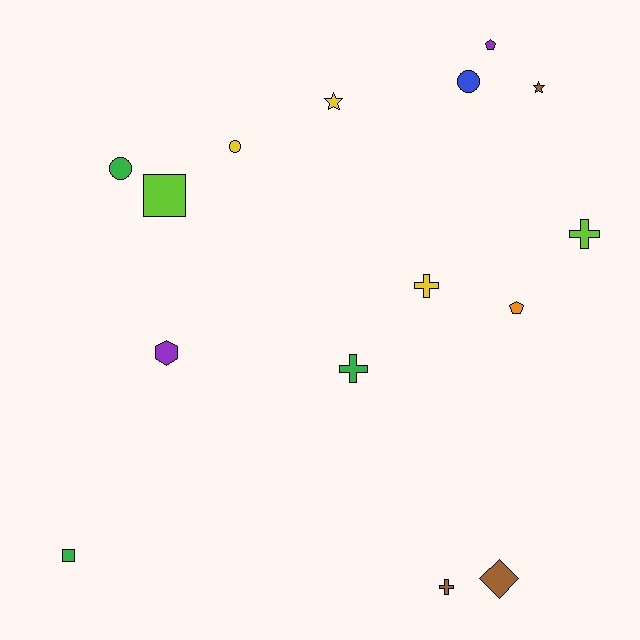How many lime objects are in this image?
There are 2 lime objects.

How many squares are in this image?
There are 2 squares.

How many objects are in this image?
There are 15 objects.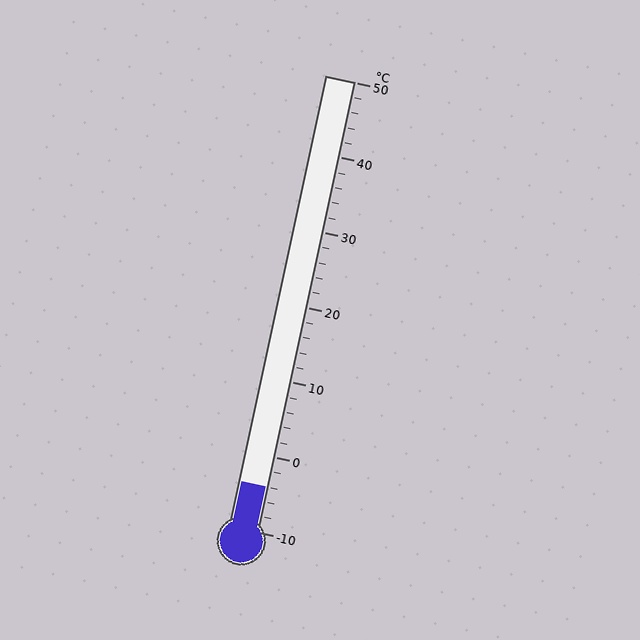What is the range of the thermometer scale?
The thermometer scale ranges from -10°C to 50°C.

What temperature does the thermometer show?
The thermometer shows approximately -4°C.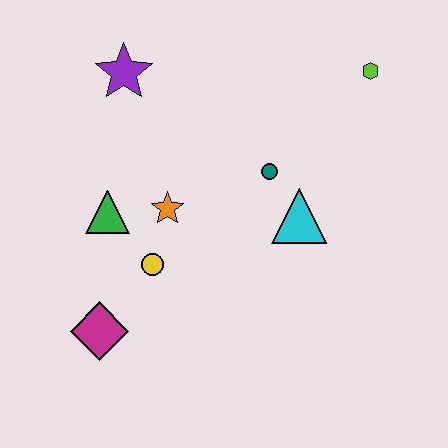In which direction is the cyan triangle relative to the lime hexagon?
The cyan triangle is below the lime hexagon.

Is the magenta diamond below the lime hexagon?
Yes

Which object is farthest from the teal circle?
The magenta diamond is farthest from the teal circle.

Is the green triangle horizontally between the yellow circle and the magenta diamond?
Yes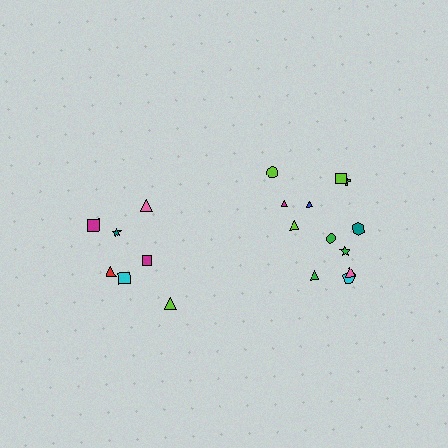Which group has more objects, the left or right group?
The right group.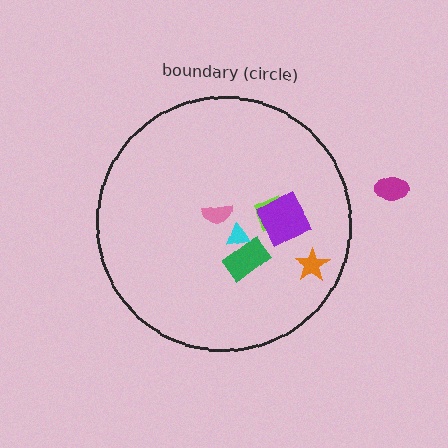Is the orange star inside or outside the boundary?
Inside.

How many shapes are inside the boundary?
6 inside, 1 outside.